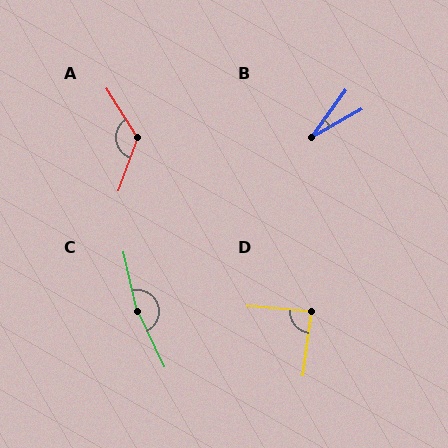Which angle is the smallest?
B, at approximately 25 degrees.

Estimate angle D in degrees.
Approximately 87 degrees.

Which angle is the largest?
C, at approximately 168 degrees.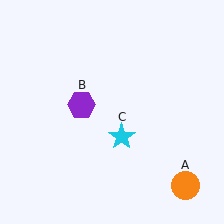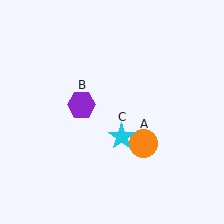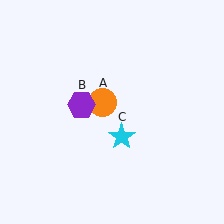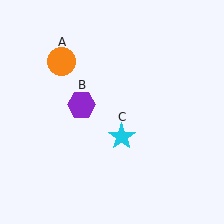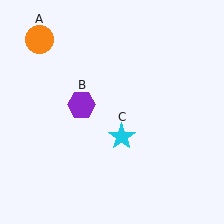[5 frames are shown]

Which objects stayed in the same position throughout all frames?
Purple hexagon (object B) and cyan star (object C) remained stationary.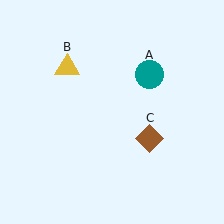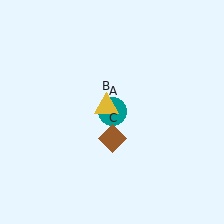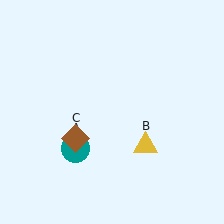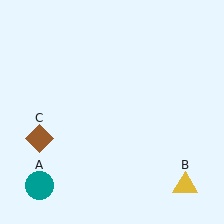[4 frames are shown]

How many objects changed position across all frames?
3 objects changed position: teal circle (object A), yellow triangle (object B), brown diamond (object C).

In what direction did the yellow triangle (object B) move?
The yellow triangle (object B) moved down and to the right.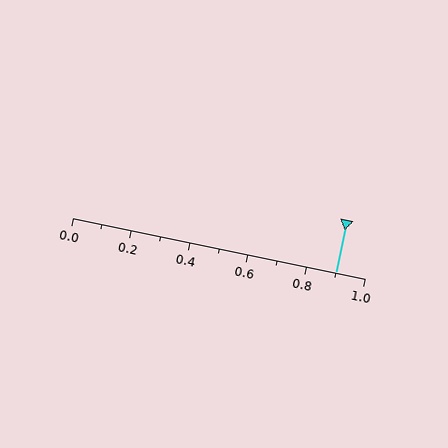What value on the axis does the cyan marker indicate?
The marker indicates approximately 0.9.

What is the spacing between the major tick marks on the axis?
The major ticks are spaced 0.2 apart.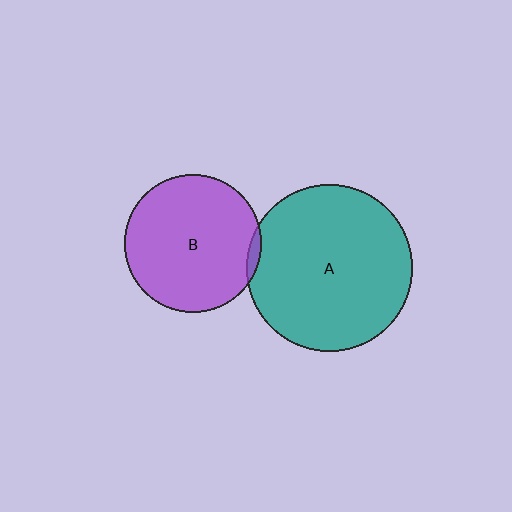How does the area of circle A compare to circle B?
Approximately 1.5 times.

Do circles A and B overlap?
Yes.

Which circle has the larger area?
Circle A (teal).